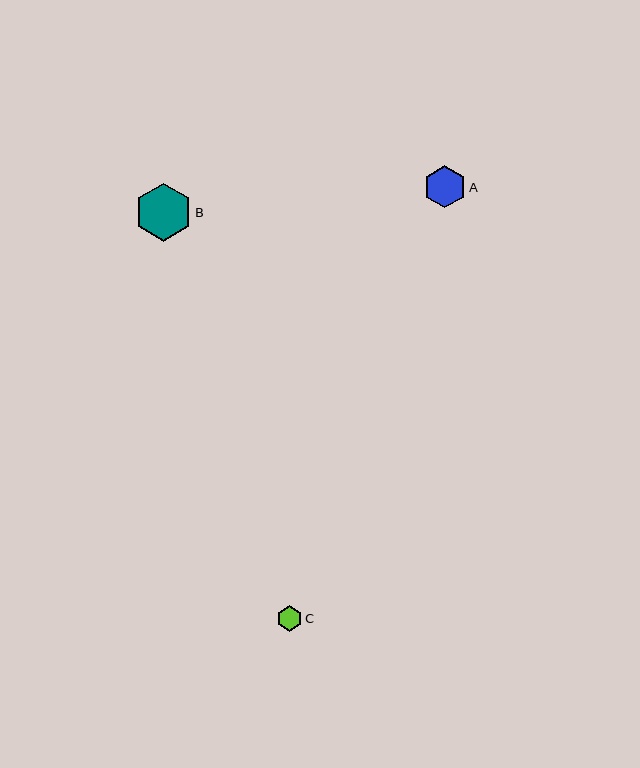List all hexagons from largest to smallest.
From largest to smallest: B, A, C.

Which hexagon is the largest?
Hexagon B is the largest with a size of approximately 58 pixels.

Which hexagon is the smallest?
Hexagon C is the smallest with a size of approximately 26 pixels.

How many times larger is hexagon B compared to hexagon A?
Hexagon B is approximately 1.4 times the size of hexagon A.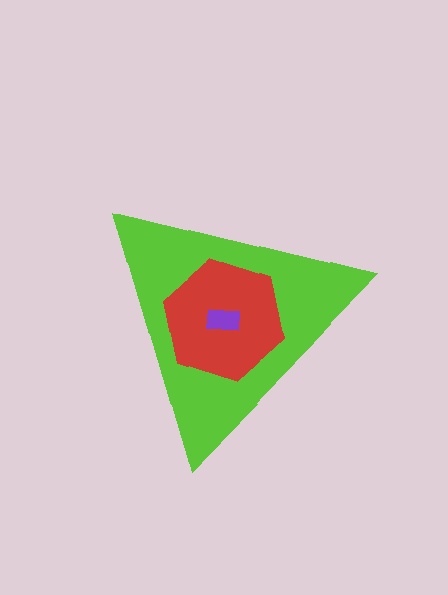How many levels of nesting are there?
3.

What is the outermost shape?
The lime triangle.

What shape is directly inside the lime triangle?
The red hexagon.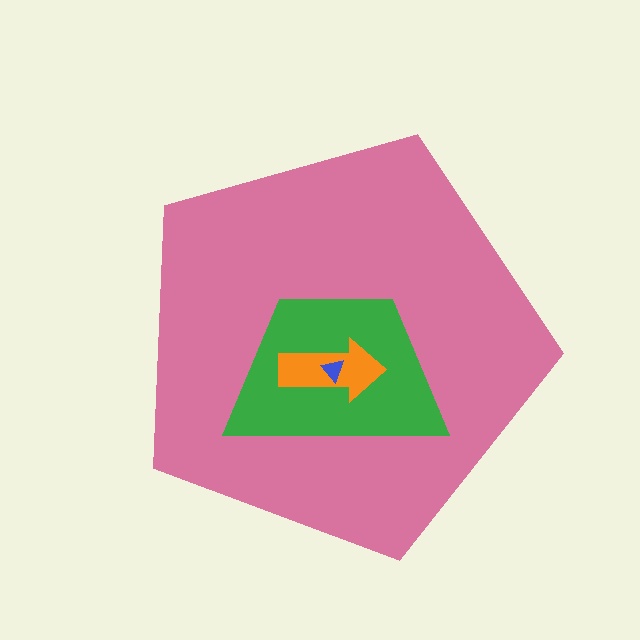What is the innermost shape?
The blue triangle.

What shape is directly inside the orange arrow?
The blue triangle.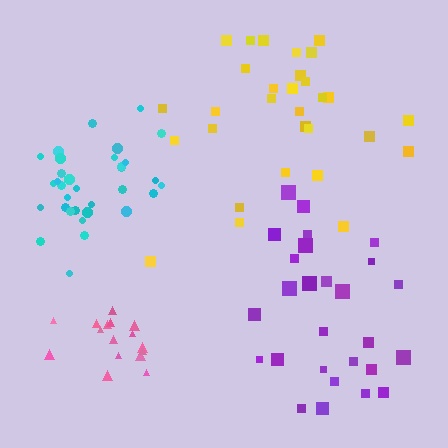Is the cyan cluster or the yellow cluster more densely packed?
Cyan.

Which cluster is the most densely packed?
Cyan.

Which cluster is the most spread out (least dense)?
Yellow.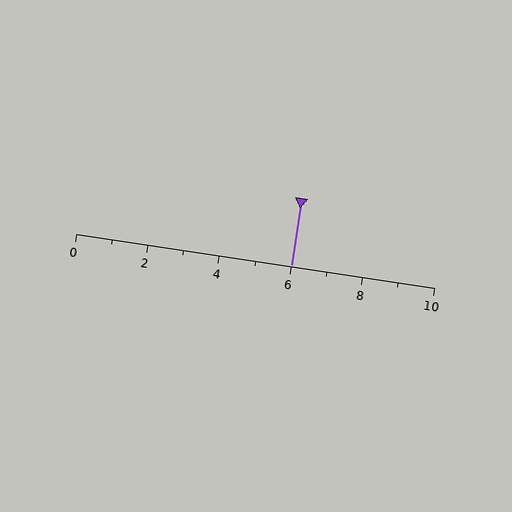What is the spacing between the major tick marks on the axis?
The major ticks are spaced 2 apart.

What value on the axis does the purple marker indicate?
The marker indicates approximately 6.